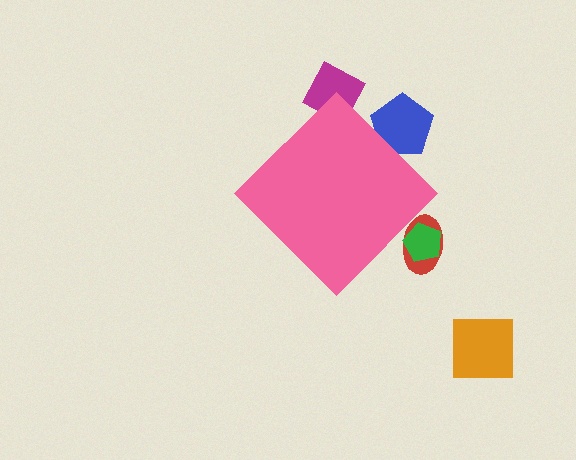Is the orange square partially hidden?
No, the orange square is fully visible.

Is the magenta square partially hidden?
Yes, the magenta square is partially hidden behind the pink diamond.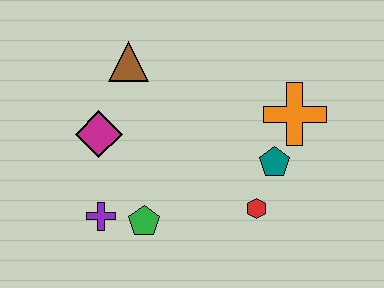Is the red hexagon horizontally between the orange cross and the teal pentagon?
No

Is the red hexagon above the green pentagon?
Yes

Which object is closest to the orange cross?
The teal pentagon is closest to the orange cross.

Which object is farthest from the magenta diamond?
The orange cross is farthest from the magenta diamond.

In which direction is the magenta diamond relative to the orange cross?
The magenta diamond is to the left of the orange cross.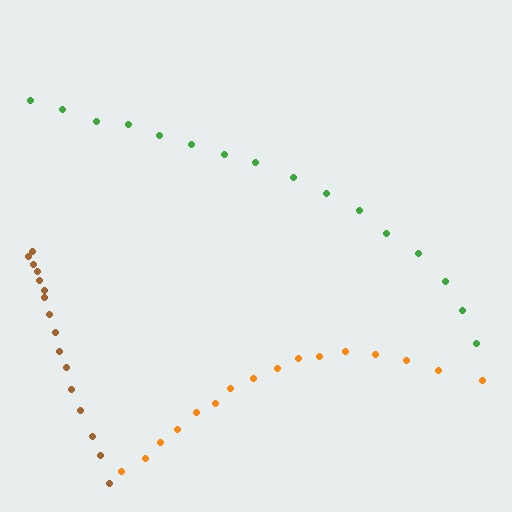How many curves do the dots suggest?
There are 3 distinct paths.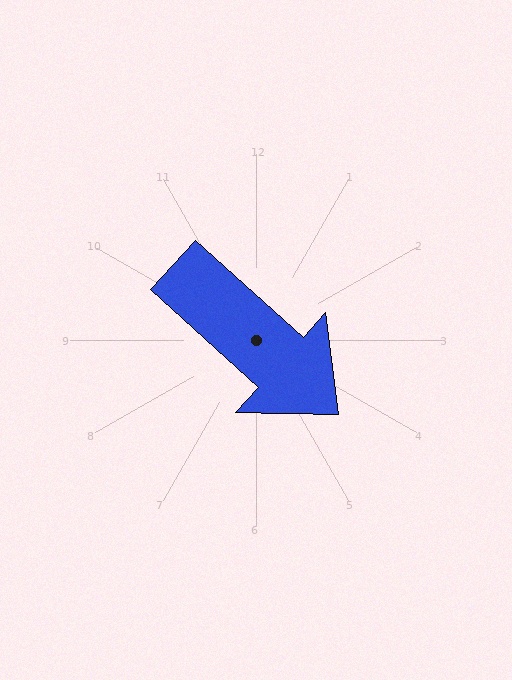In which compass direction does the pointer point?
Southeast.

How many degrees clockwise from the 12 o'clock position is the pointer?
Approximately 132 degrees.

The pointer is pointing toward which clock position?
Roughly 4 o'clock.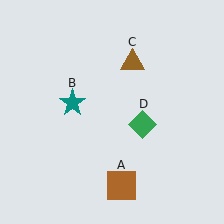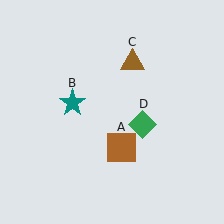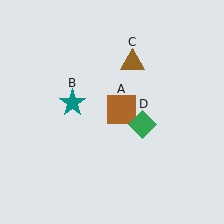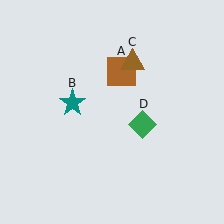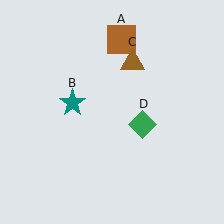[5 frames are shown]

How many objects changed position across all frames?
1 object changed position: brown square (object A).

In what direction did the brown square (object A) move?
The brown square (object A) moved up.